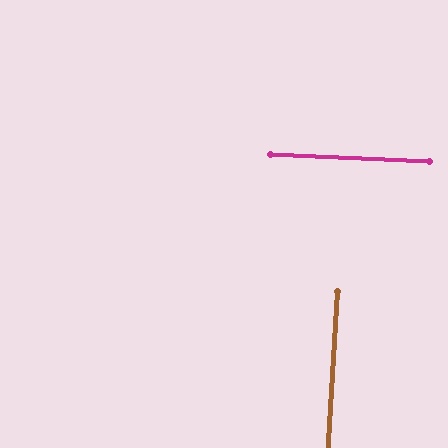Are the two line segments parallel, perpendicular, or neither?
Perpendicular — they meet at approximately 89°.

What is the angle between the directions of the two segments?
Approximately 89 degrees.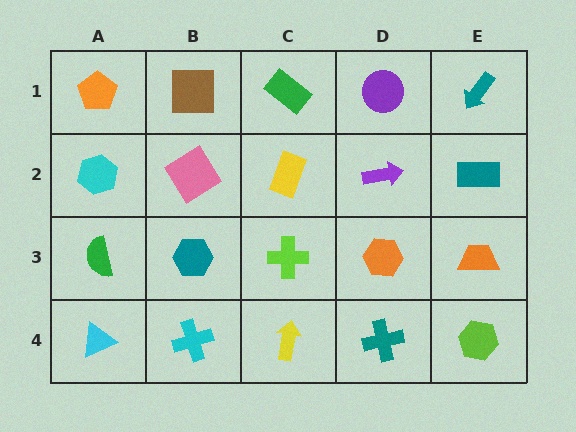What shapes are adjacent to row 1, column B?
A pink diamond (row 2, column B), an orange pentagon (row 1, column A), a green rectangle (row 1, column C).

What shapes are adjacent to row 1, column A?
A cyan hexagon (row 2, column A), a brown square (row 1, column B).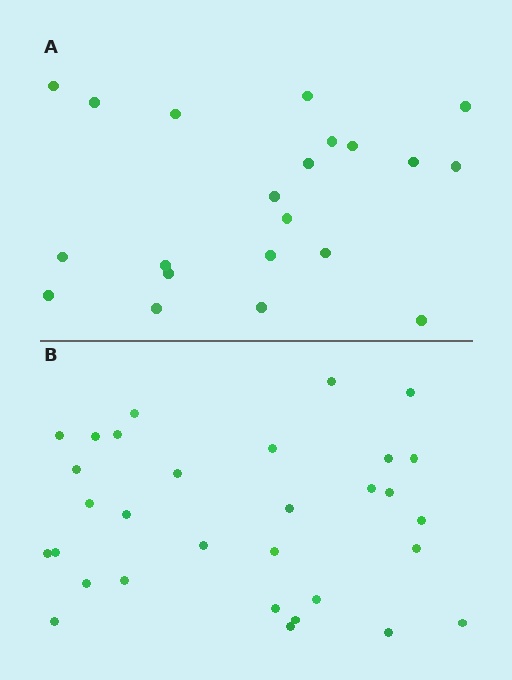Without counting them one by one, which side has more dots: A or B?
Region B (the bottom region) has more dots.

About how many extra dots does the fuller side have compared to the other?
Region B has roughly 10 or so more dots than region A.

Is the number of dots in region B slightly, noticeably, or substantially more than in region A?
Region B has substantially more. The ratio is roughly 1.5 to 1.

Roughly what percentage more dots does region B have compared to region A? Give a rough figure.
About 50% more.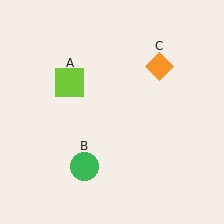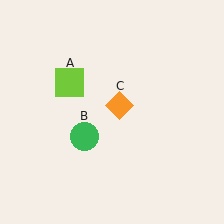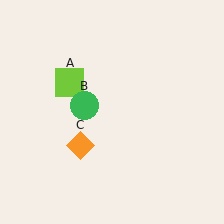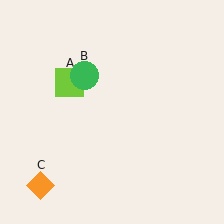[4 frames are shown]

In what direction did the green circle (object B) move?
The green circle (object B) moved up.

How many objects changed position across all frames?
2 objects changed position: green circle (object B), orange diamond (object C).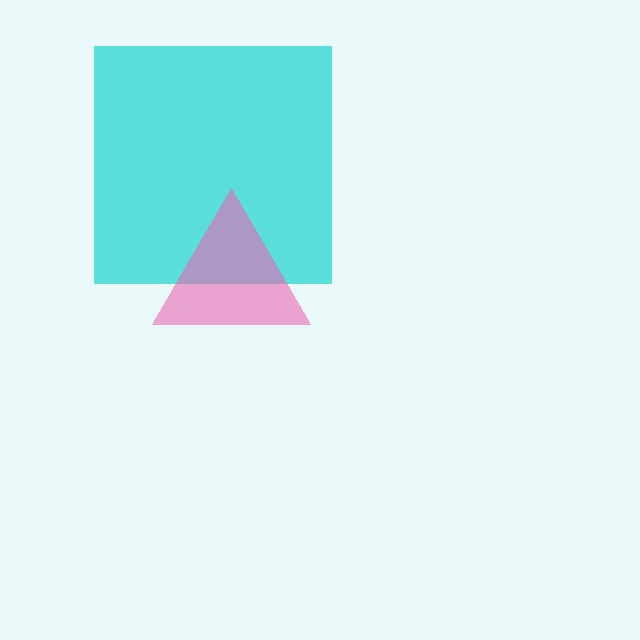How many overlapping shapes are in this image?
There are 2 overlapping shapes in the image.